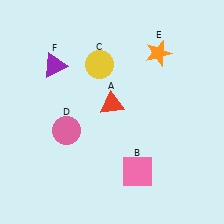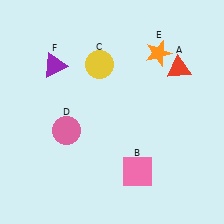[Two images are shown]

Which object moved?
The red triangle (A) moved right.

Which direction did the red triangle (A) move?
The red triangle (A) moved right.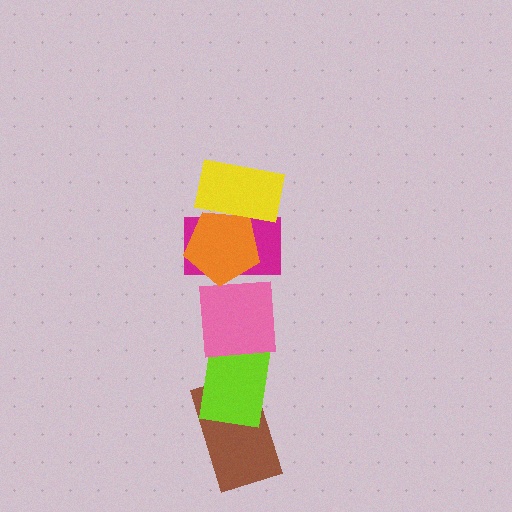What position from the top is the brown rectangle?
The brown rectangle is 6th from the top.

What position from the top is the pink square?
The pink square is 4th from the top.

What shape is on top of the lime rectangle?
The pink square is on top of the lime rectangle.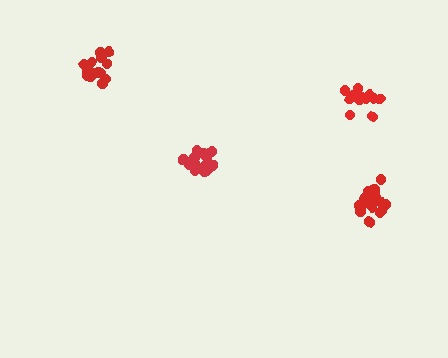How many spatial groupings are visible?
There are 4 spatial groupings.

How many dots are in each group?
Group 1: 17 dots, Group 2: 16 dots, Group 3: 16 dots, Group 4: 13 dots (62 total).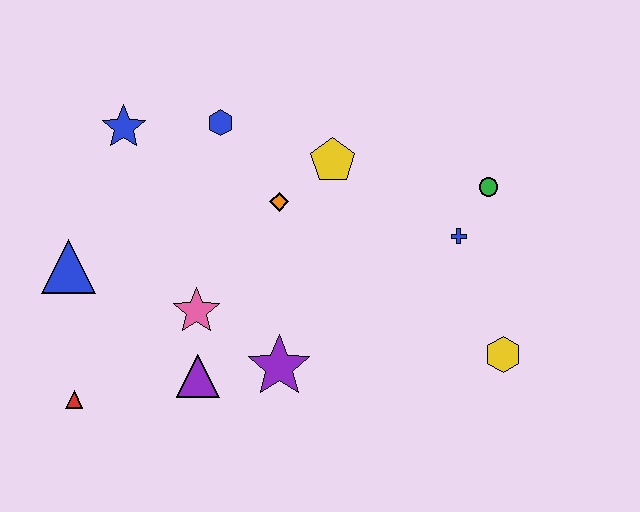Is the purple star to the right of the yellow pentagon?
No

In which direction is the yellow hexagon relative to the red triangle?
The yellow hexagon is to the right of the red triangle.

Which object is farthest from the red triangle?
The green circle is farthest from the red triangle.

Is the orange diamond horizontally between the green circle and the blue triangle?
Yes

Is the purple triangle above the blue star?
No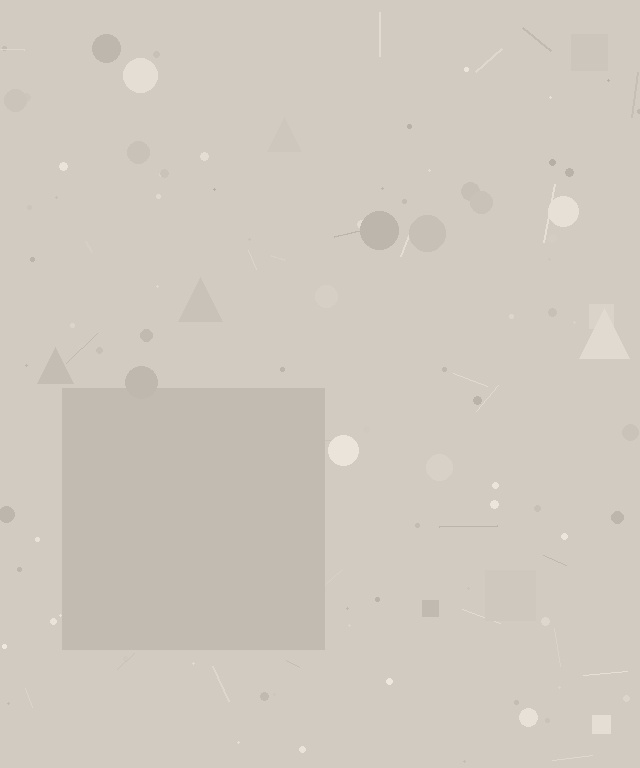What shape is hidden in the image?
A square is hidden in the image.